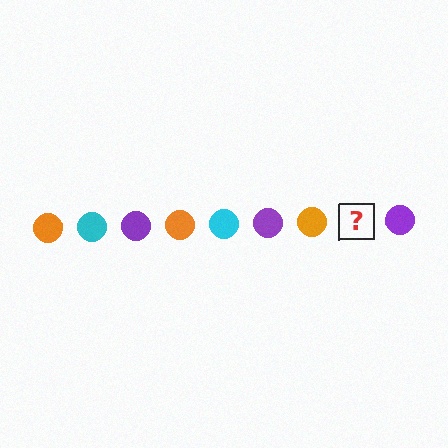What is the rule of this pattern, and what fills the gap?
The rule is that the pattern cycles through orange, cyan, purple circles. The gap should be filled with a cyan circle.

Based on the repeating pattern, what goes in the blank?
The blank should be a cyan circle.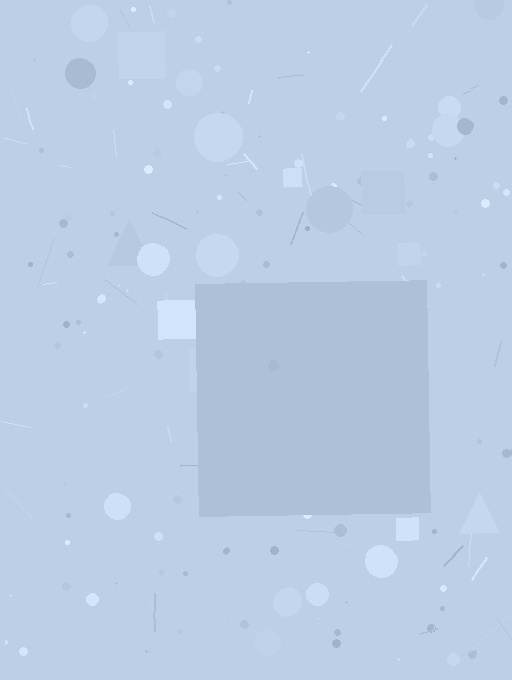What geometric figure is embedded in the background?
A square is embedded in the background.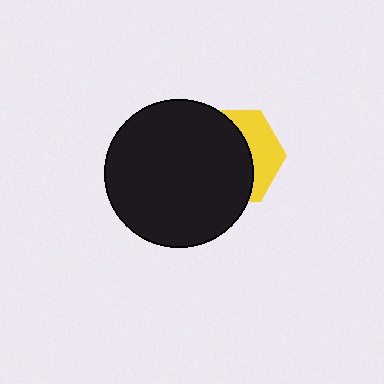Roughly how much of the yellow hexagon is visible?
A small part of it is visible (roughly 35%).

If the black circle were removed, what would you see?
You would see the complete yellow hexagon.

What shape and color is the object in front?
The object in front is a black circle.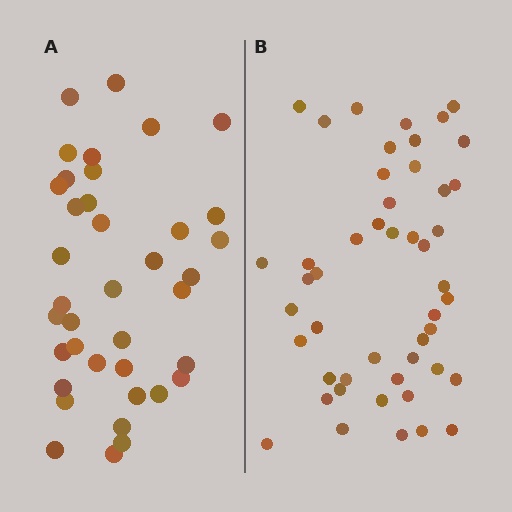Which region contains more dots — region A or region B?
Region B (the right region) has more dots.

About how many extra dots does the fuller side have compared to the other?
Region B has roughly 10 or so more dots than region A.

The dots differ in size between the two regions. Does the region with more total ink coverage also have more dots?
No. Region A has more total ink coverage because its dots are larger, but region B actually contains more individual dots. Total area can be misleading — the number of items is what matters here.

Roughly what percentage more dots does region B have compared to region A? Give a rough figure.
About 25% more.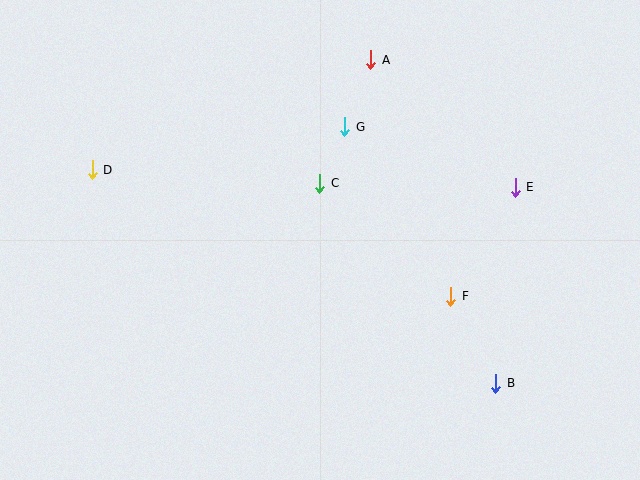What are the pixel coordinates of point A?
Point A is at (371, 60).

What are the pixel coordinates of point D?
Point D is at (92, 170).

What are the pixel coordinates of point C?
Point C is at (320, 183).